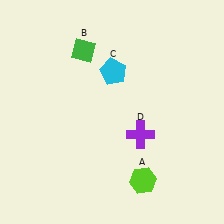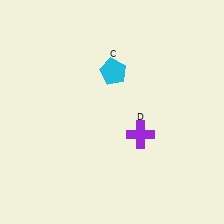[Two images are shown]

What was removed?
The lime hexagon (A), the green diamond (B) were removed in Image 2.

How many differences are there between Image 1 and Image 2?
There are 2 differences between the two images.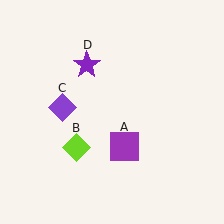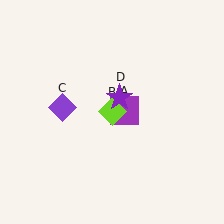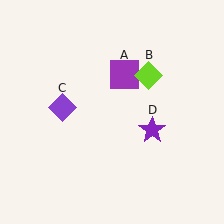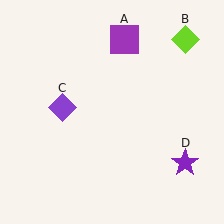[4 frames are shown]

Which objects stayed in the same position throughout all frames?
Purple diamond (object C) remained stationary.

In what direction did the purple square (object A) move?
The purple square (object A) moved up.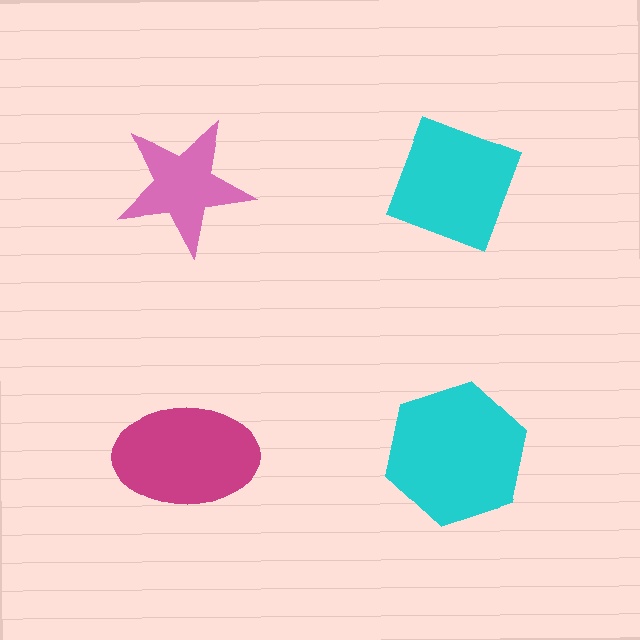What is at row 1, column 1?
A pink star.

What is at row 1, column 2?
A cyan diamond.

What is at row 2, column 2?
A cyan hexagon.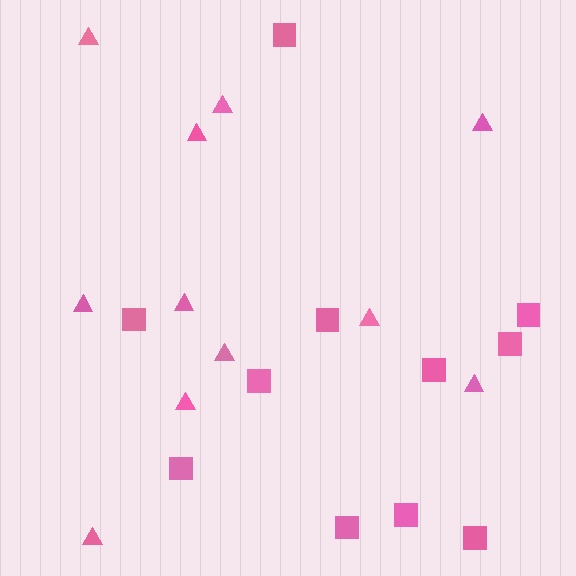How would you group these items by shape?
There are 2 groups: one group of squares (11) and one group of triangles (11).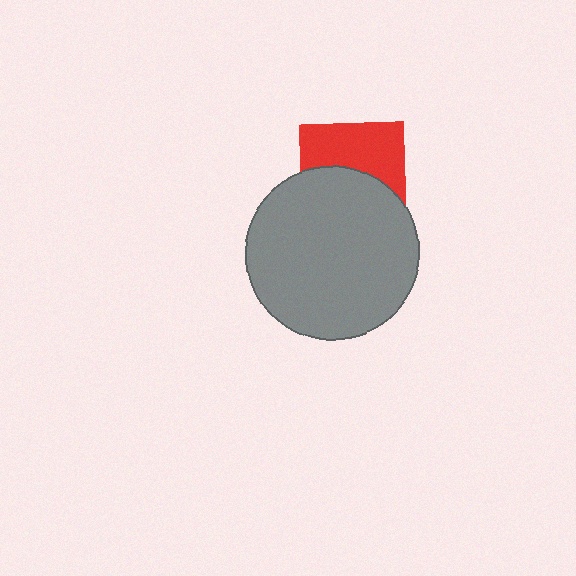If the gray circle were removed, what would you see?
You would see the complete red square.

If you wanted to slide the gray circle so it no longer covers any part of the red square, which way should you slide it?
Slide it down — that is the most direct way to separate the two shapes.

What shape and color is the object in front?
The object in front is a gray circle.